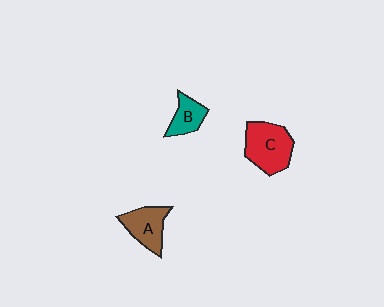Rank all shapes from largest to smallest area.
From largest to smallest: C (red), A (brown), B (teal).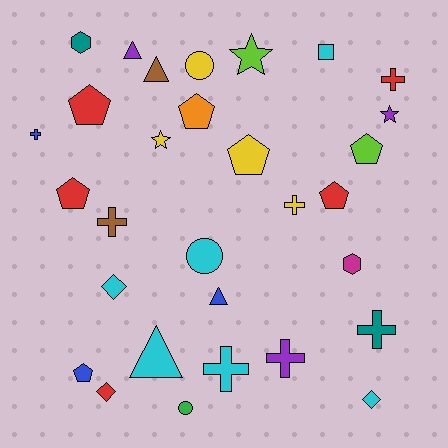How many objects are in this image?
There are 30 objects.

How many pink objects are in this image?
There are no pink objects.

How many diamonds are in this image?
There are 3 diamonds.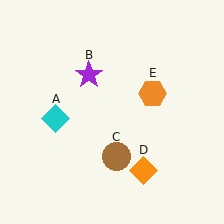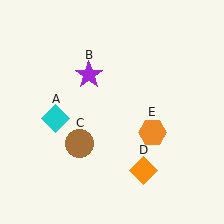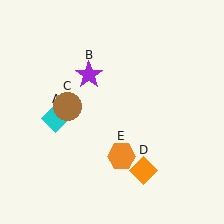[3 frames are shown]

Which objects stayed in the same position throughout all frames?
Cyan diamond (object A) and purple star (object B) and orange diamond (object D) remained stationary.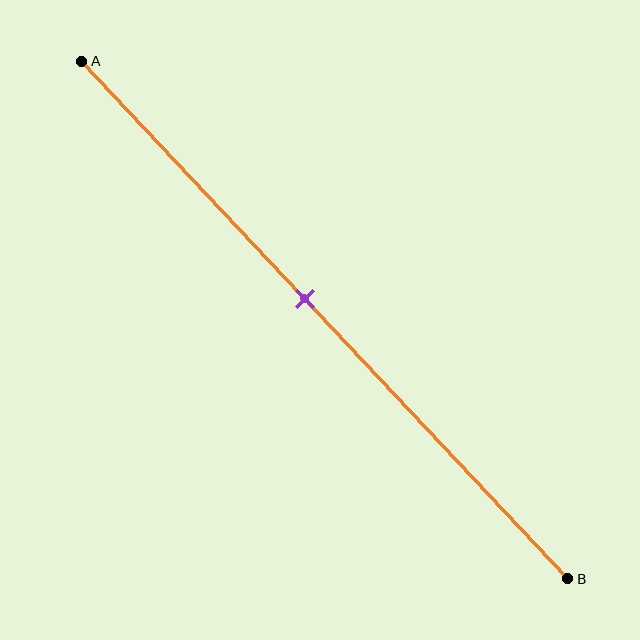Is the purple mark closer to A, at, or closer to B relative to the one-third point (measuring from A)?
The purple mark is closer to point B than the one-third point of segment AB.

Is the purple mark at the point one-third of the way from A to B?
No, the mark is at about 45% from A, not at the 33% one-third point.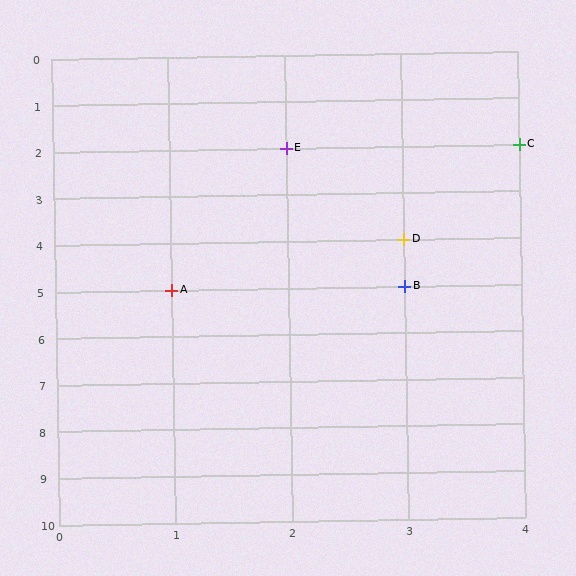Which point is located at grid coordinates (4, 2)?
Point C is at (4, 2).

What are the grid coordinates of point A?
Point A is at grid coordinates (1, 5).